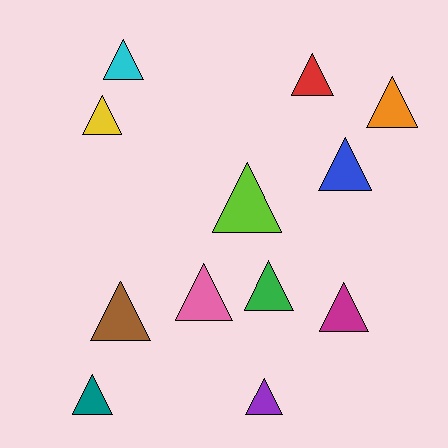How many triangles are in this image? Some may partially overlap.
There are 12 triangles.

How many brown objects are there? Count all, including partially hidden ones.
There is 1 brown object.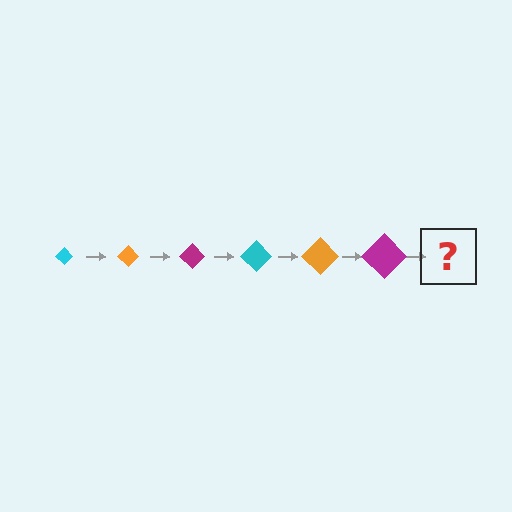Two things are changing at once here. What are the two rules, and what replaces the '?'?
The two rules are that the diamond grows larger each step and the color cycles through cyan, orange, and magenta. The '?' should be a cyan diamond, larger than the previous one.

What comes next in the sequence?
The next element should be a cyan diamond, larger than the previous one.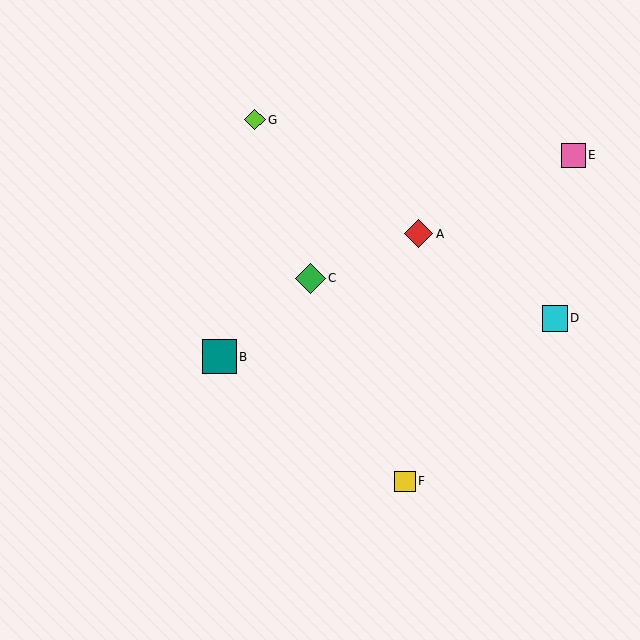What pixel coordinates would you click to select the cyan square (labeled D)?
Click at (555, 318) to select the cyan square D.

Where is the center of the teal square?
The center of the teal square is at (219, 357).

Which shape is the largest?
The teal square (labeled B) is the largest.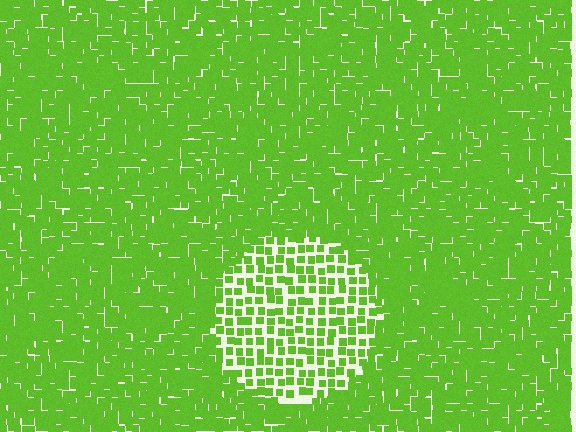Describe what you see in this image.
The image contains small lime elements arranged at two different densities. A circle-shaped region is visible where the elements are less densely packed than the surrounding area.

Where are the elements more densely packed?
The elements are more densely packed outside the circle boundary.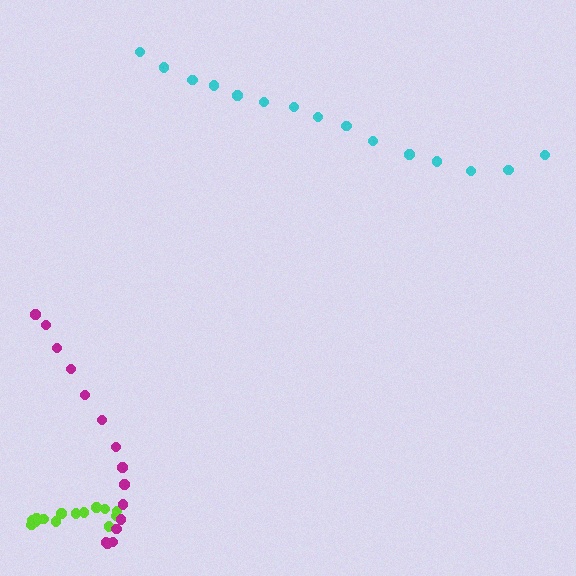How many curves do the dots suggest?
There are 3 distinct paths.